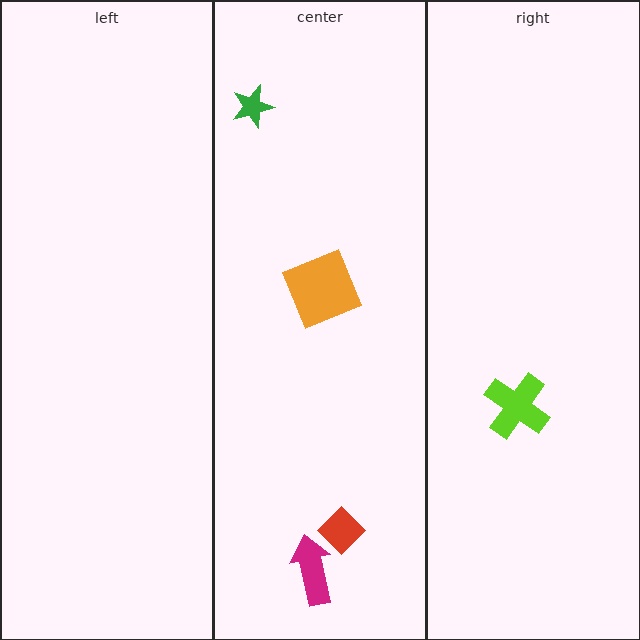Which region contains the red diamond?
The center region.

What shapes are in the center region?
The red diamond, the green star, the magenta arrow, the orange square.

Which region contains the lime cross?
The right region.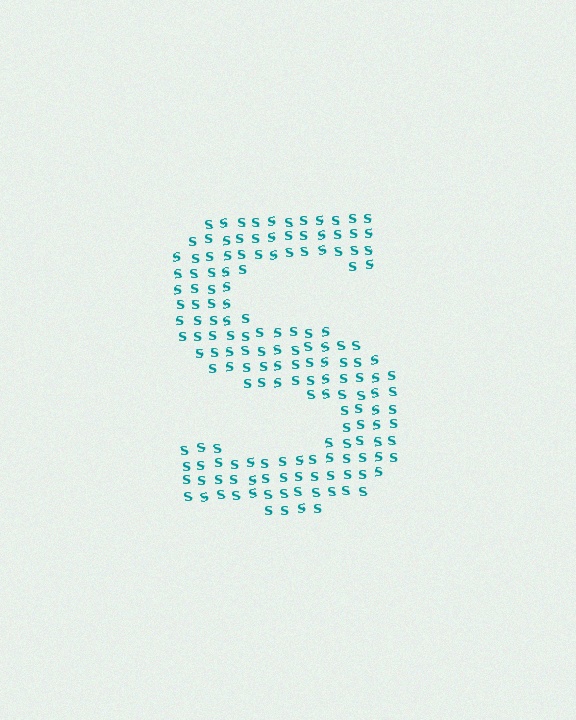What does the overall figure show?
The overall figure shows the letter S.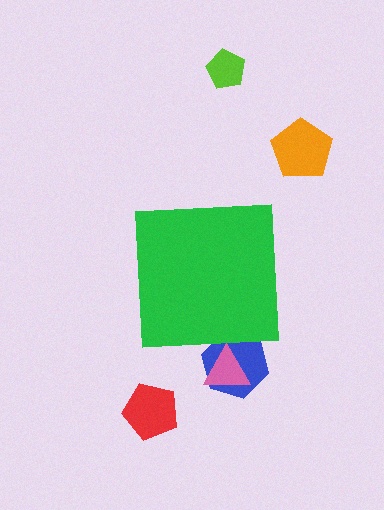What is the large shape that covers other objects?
A green square.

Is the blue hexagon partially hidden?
Yes, the blue hexagon is partially hidden behind the green square.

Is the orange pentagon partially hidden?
No, the orange pentagon is fully visible.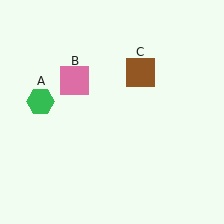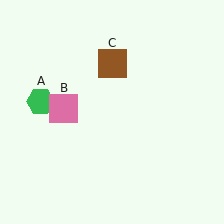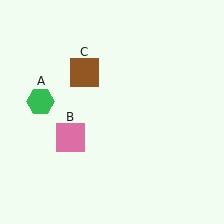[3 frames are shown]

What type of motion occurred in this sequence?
The pink square (object B), brown square (object C) rotated counterclockwise around the center of the scene.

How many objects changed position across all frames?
2 objects changed position: pink square (object B), brown square (object C).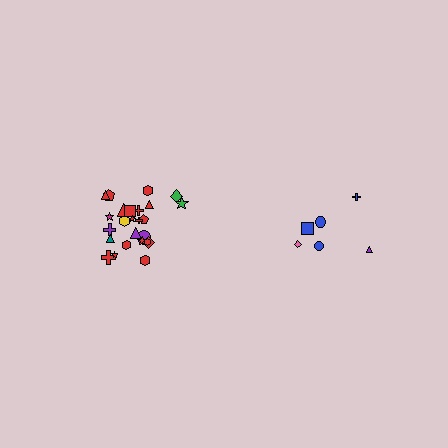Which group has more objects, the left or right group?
The left group.